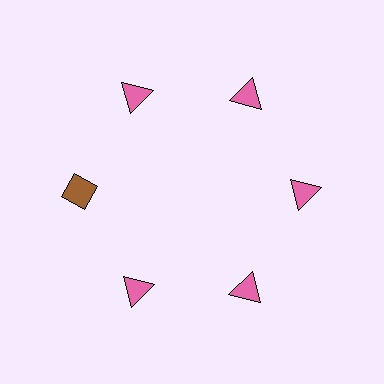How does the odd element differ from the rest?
It differs in both color (brown instead of pink) and shape (diamond instead of triangle).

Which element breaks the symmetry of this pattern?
The brown diamond at roughly the 9 o'clock position breaks the symmetry. All other shapes are pink triangles.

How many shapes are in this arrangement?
There are 6 shapes arranged in a ring pattern.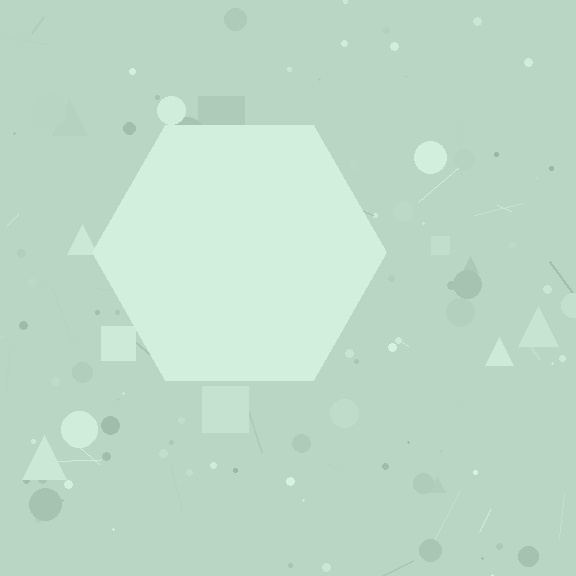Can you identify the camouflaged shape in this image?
The camouflaged shape is a hexagon.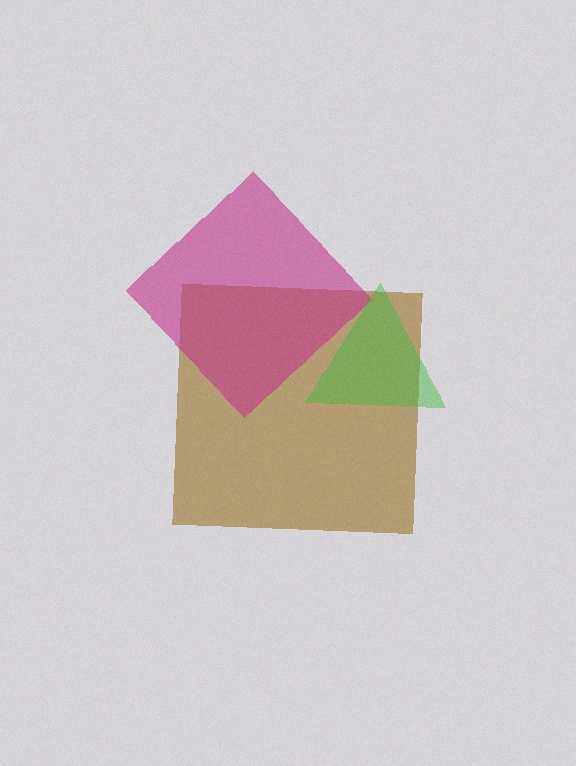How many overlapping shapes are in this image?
There are 3 overlapping shapes in the image.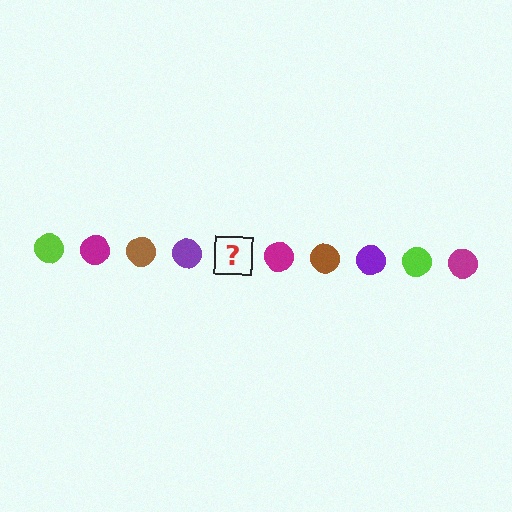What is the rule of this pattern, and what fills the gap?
The rule is that the pattern cycles through lime, magenta, brown, purple circles. The gap should be filled with a lime circle.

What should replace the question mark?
The question mark should be replaced with a lime circle.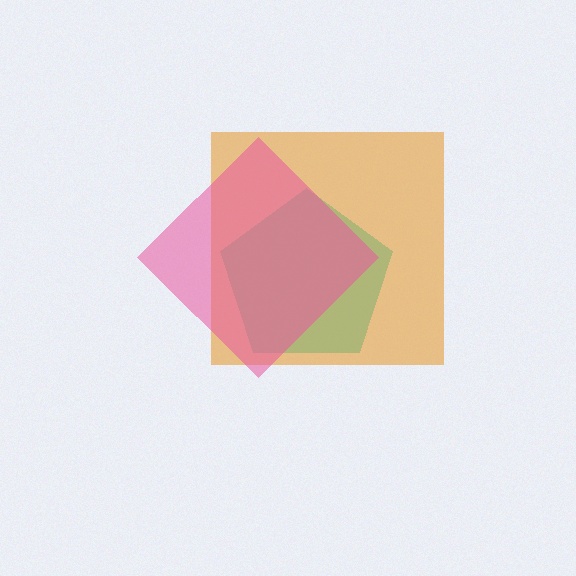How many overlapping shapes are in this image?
There are 3 overlapping shapes in the image.